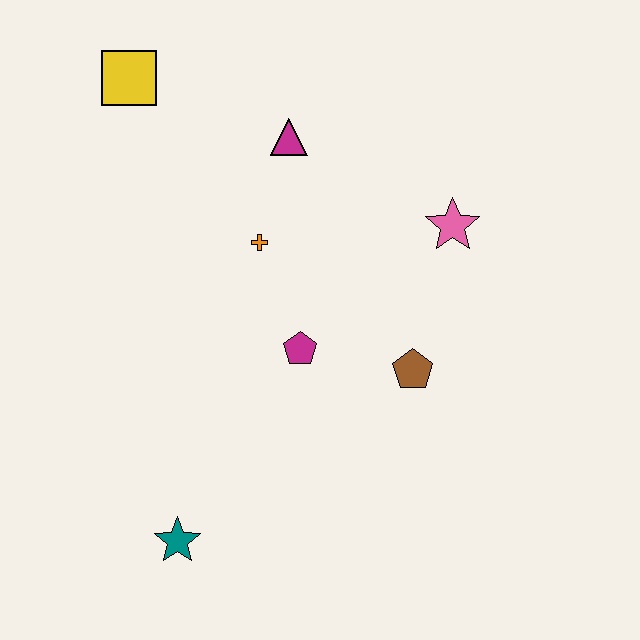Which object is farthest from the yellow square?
The teal star is farthest from the yellow square.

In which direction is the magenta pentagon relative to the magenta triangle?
The magenta pentagon is below the magenta triangle.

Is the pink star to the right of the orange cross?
Yes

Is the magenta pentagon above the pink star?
No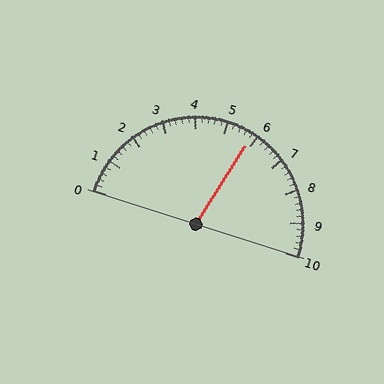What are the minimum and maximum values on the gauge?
The gauge ranges from 0 to 10.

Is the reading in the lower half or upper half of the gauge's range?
The reading is in the upper half of the range (0 to 10).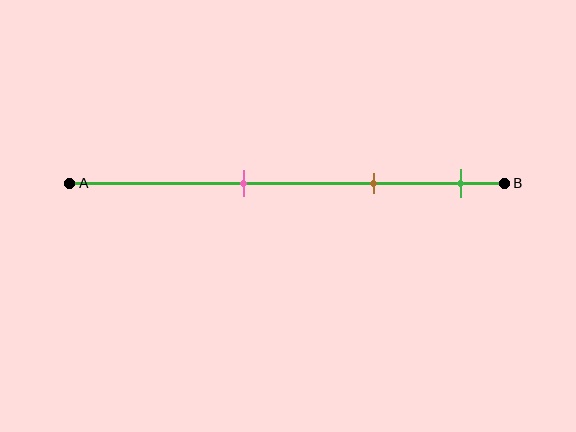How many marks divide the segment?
There are 3 marks dividing the segment.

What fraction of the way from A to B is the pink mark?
The pink mark is approximately 40% (0.4) of the way from A to B.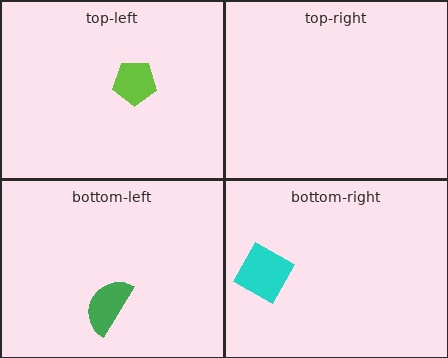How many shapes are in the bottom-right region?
1.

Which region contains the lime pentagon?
The top-left region.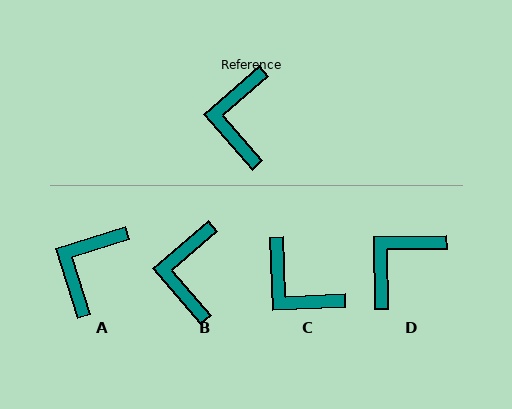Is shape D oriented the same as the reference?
No, it is off by about 40 degrees.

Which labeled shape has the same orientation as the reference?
B.